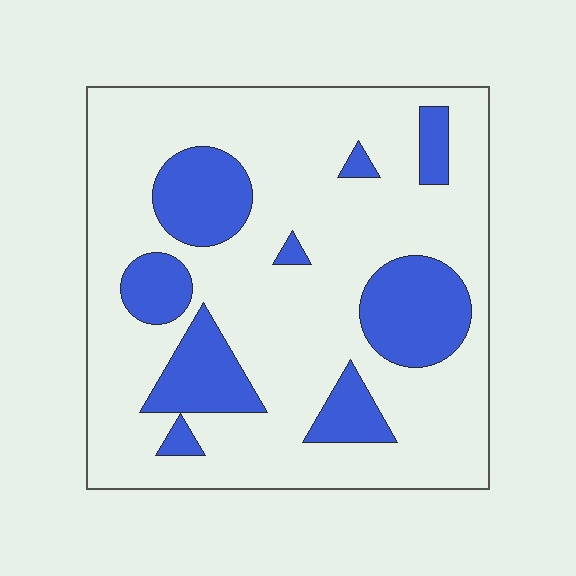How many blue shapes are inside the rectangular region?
9.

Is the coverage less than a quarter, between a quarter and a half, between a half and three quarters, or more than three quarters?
Less than a quarter.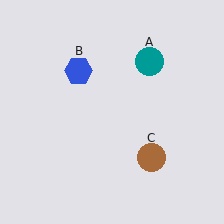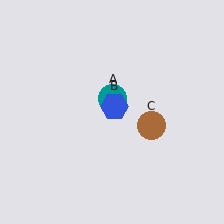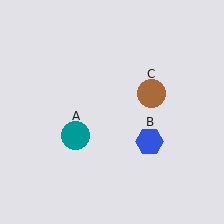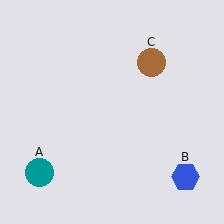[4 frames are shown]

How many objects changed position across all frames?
3 objects changed position: teal circle (object A), blue hexagon (object B), brown circle (object C).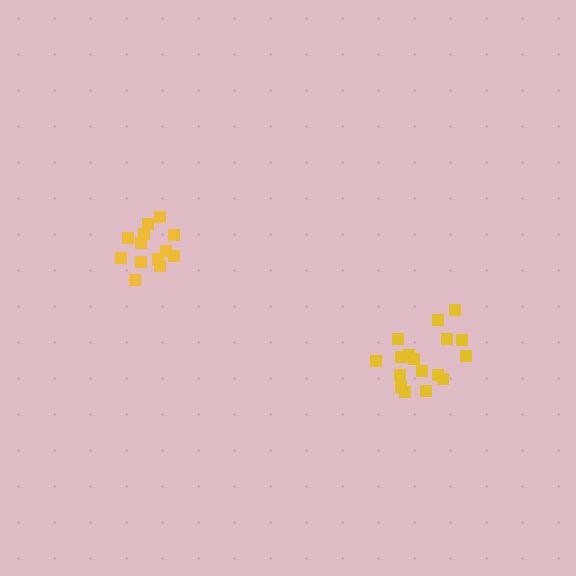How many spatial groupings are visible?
There are 2 spatial groupings.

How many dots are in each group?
Group 1: 17 dots, Group 2: 13 dots (30 total).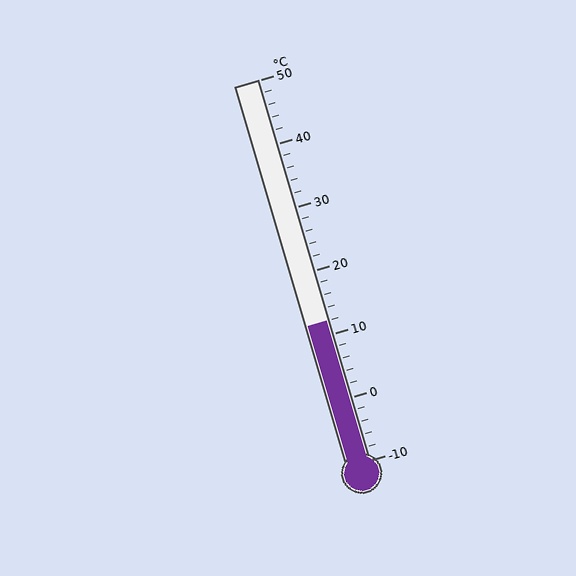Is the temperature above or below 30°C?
The temperature is below 30°C.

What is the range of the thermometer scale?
The thermometer scale ranges from -10°C to 50°C.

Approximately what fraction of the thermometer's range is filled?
The thermometer is filled to approximately 35% of its range.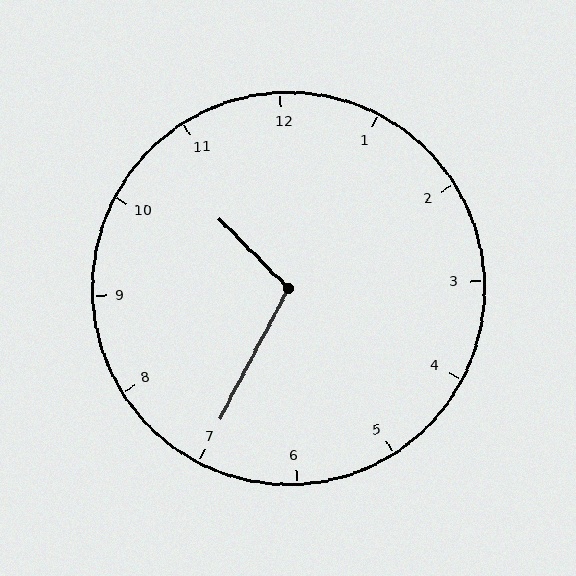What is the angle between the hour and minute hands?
Approximately 108 degrees.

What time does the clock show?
10:35.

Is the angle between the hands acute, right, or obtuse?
It is obtuse.